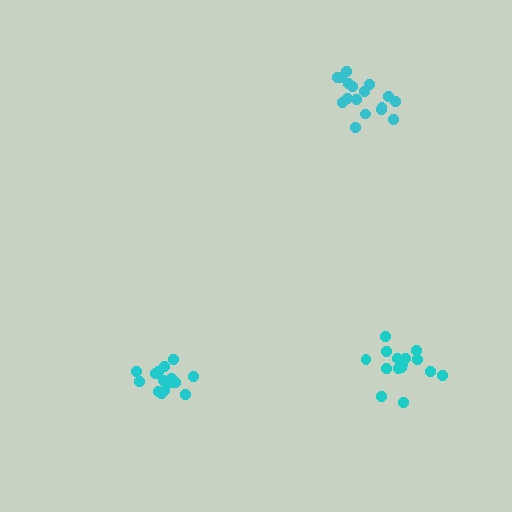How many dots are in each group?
Group 1: 17 dots, Group 2: 15 dots, Group 3: 15 dots (47 total).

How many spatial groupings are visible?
There are 3 spatial groupings.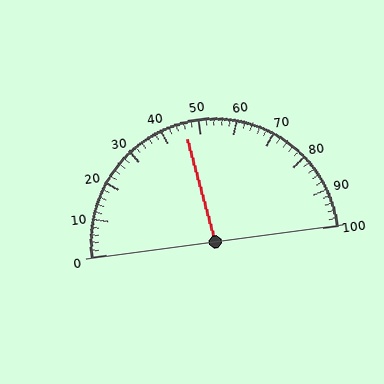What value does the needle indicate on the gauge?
The needle indicates approximately 46.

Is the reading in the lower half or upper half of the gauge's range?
The reading is in the lower half of the range (0 to 100).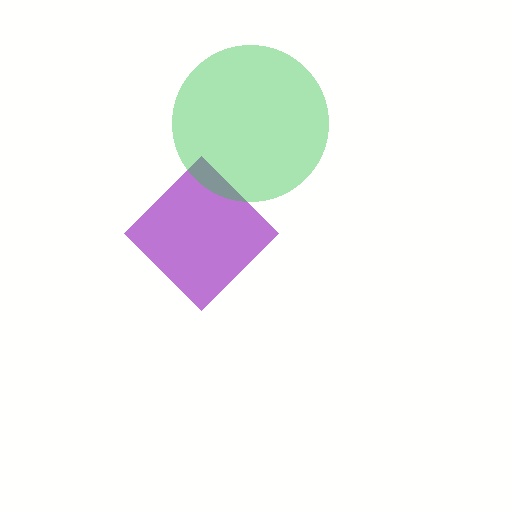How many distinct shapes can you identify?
There are 2 distinct shapes: a purple diamond, a green circle.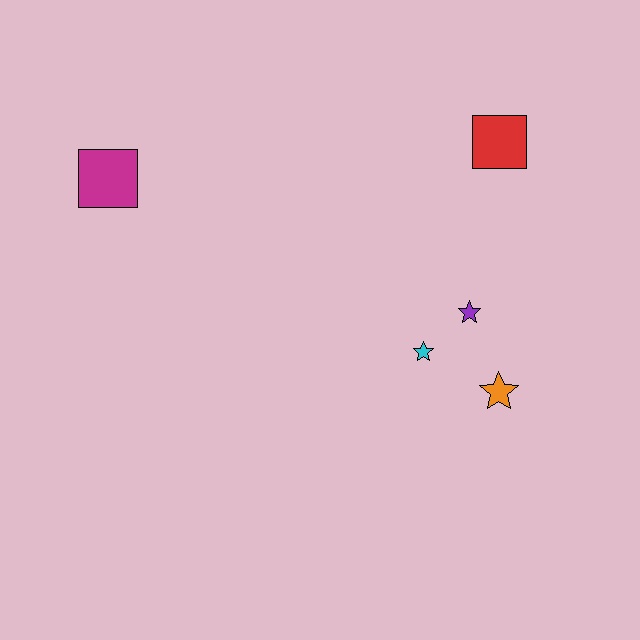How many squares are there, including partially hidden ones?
There are 2 squares.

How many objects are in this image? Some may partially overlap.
There are 5 objects.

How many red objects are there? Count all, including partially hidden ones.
There is 1 red object.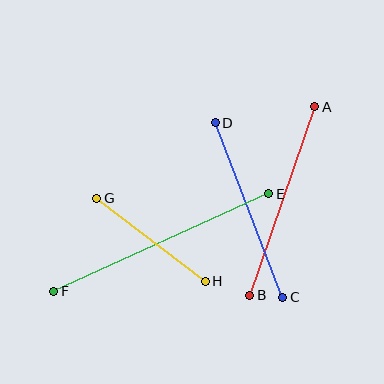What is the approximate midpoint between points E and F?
The midpoint is at approximately (161, 243) pixels.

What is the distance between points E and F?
The distance is approximately 236 pixels.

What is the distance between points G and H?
The distance is approximately 137 pixels.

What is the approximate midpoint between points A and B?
The midpoint is at approximately (282, 201) pixels.